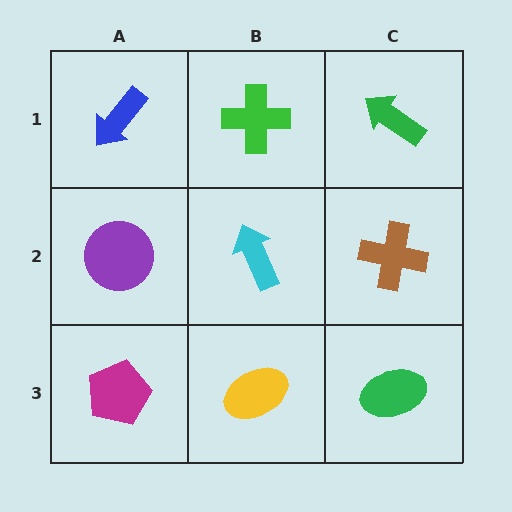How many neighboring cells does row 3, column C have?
2.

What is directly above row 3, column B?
A cyan arrow.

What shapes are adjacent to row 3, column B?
A cyan arrow (row 2, column B), a magenta pentagon (row 3, column A), a green ellipse (row 3, column C).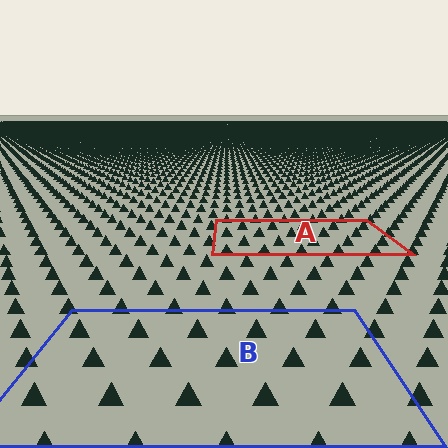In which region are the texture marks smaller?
The texture marks are smaller in region A, because it is farther away.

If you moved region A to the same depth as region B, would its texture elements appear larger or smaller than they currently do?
They would appear larger. At a closer depth, the same texture elements are projected at a bigger on-screen size.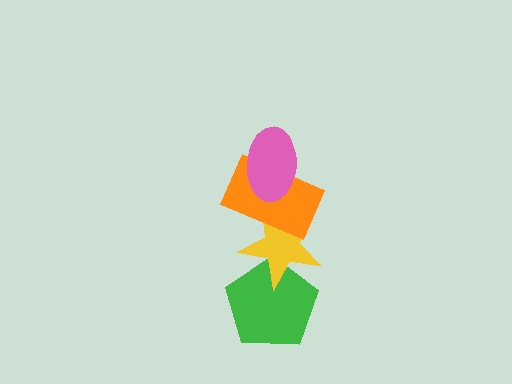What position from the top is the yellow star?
The yellow star is 3rd from the top.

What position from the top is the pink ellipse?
The pink ellipse is 1st from the top.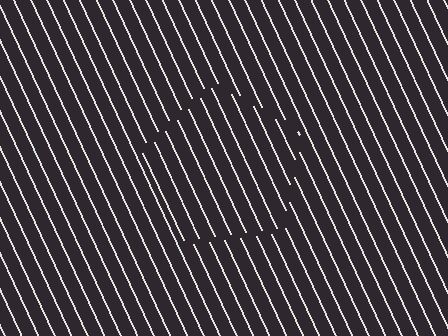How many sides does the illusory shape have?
5 sides — the line-ends trace a pentagon.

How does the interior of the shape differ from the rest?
The interior of the shape contains the same grating, shifted by half a period — the contour is defined by the phase discontinuity where line-ends from the inner and outer gratings abut.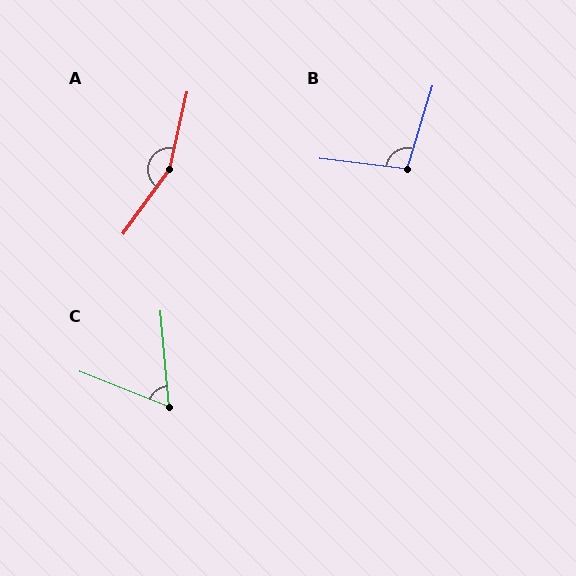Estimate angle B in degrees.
Approximately 101 degrees.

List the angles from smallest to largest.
C (63°), B (101°), A (157°).